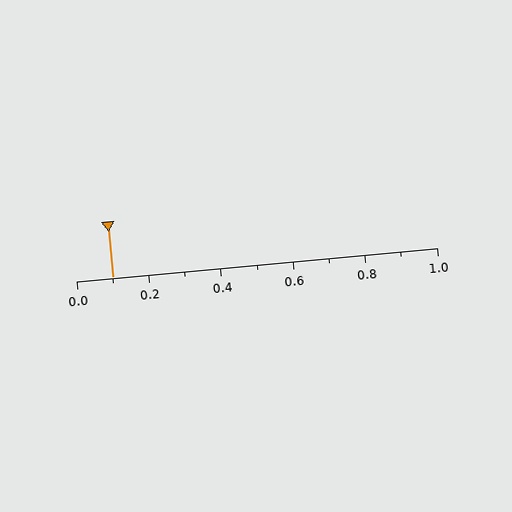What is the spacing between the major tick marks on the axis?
The major ticks are spaced 0.2 apart.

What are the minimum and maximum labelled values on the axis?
The axis runs from 0.0 to 1.0.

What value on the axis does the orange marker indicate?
The marker indicates approximately 0.1.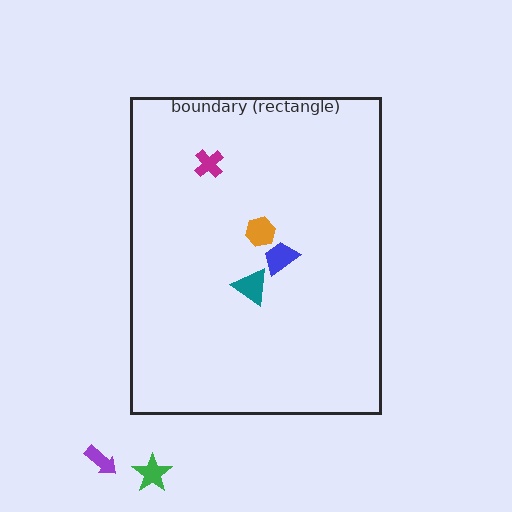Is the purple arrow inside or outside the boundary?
Outside.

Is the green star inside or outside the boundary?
Outside.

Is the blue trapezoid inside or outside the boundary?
Inside.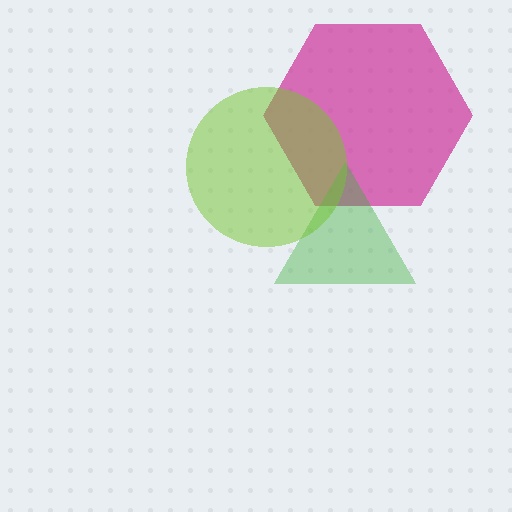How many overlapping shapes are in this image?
There are 3 overlapping shapes in the image.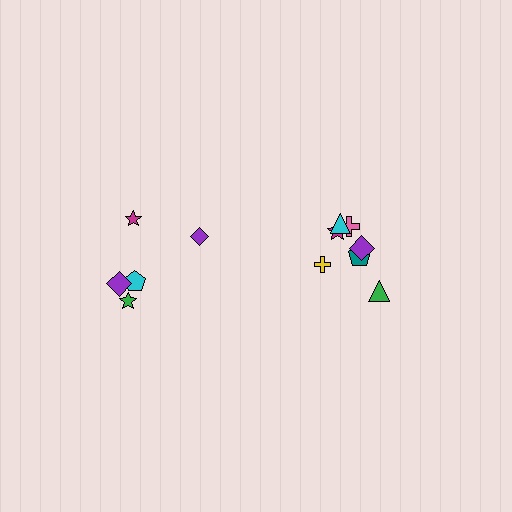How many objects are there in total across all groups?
There are 12 objects.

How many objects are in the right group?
There are 7 objects.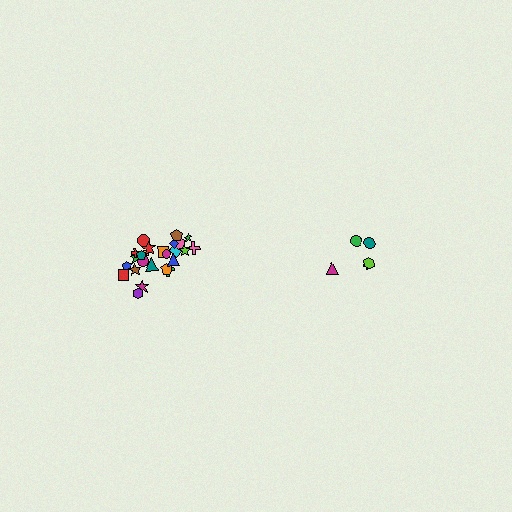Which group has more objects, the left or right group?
The left group.